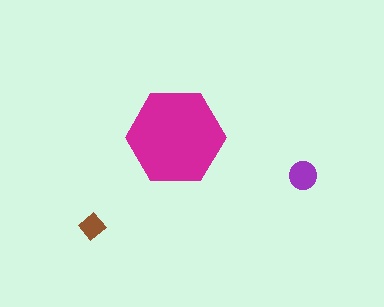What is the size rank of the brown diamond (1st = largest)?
3rd.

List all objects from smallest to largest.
The brown diamond, the purple circle, the magenta hexagon.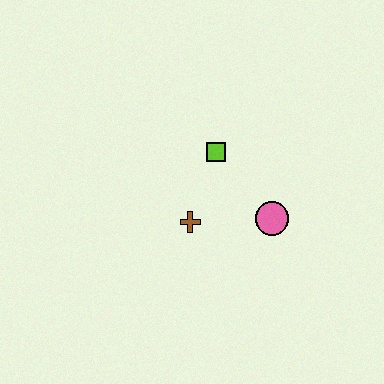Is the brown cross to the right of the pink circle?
No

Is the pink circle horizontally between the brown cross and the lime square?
No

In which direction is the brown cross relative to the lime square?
The brown cross is below the lime square.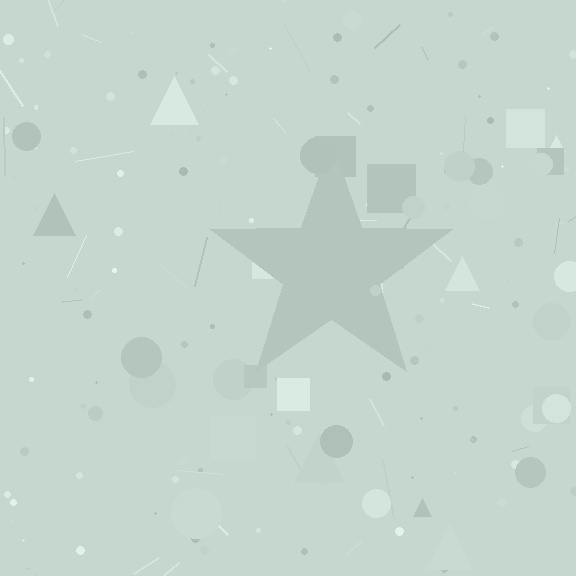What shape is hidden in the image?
A star is hidden in the image.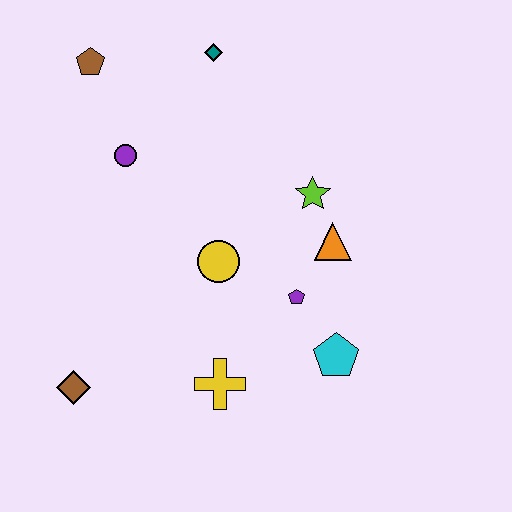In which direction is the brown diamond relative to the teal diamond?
The brown diamond is below the teal diamond.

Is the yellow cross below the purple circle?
Yes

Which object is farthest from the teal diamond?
The brown diamond is farthest from the teal diamond.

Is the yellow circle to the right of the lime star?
No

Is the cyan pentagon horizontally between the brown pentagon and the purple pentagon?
No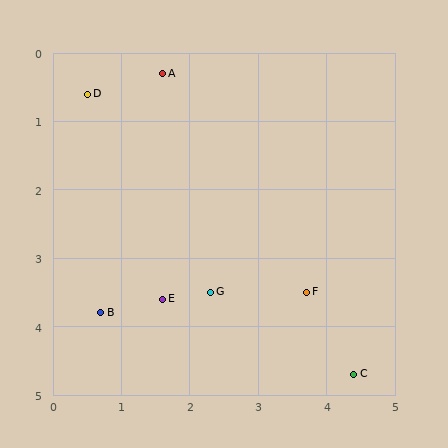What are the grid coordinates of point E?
Point E is at approximately (1.6, 3.6).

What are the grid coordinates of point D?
Point D is at approximately (0.5, 0.6).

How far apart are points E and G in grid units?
Points E and G are about 0.7 grid units apart.